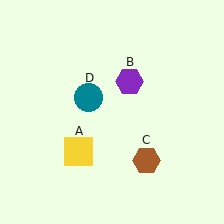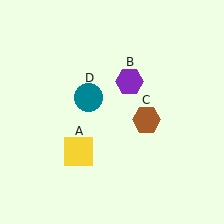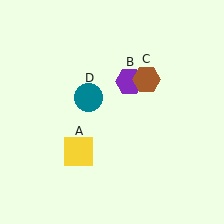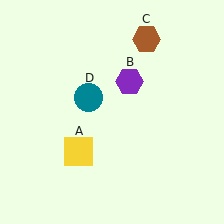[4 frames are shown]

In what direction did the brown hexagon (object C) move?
The brown hexagon (object C) moved up.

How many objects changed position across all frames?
1 object changed position: brown hexagon (object C).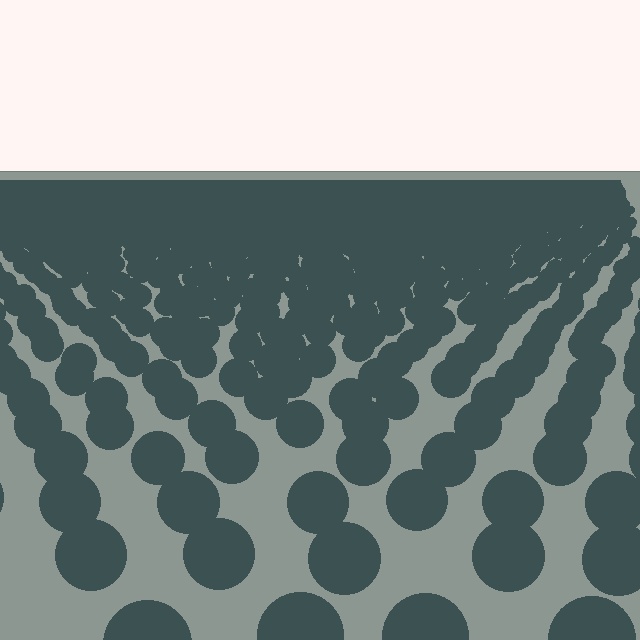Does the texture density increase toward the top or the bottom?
Density increases toward the top.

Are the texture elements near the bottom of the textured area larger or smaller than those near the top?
Larger. Near the bottom, elements are closer to the viewer and appear at a bigger on-screen size.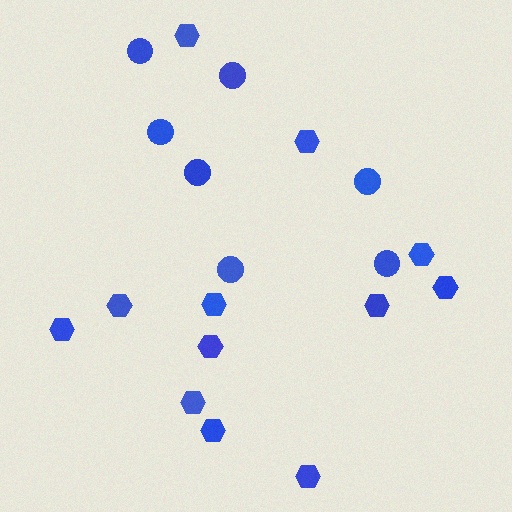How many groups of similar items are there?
There are 2 groups: one group of circles (7) and one group of hexagons (12).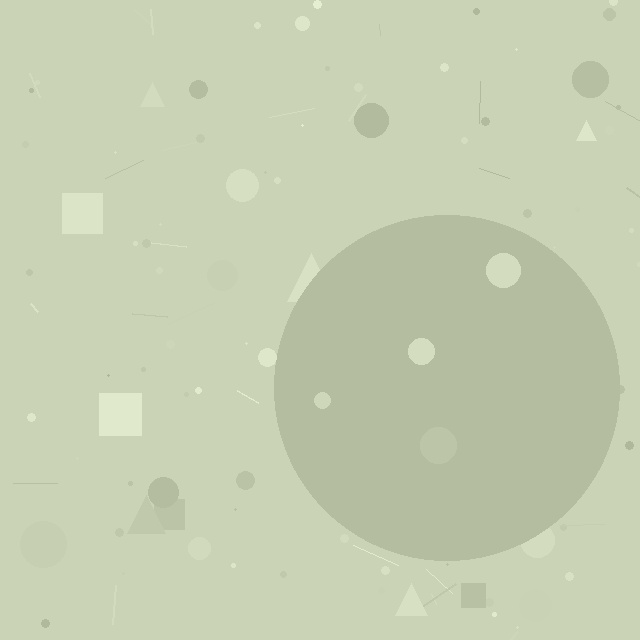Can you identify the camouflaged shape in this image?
The camouflaged shape is a circle.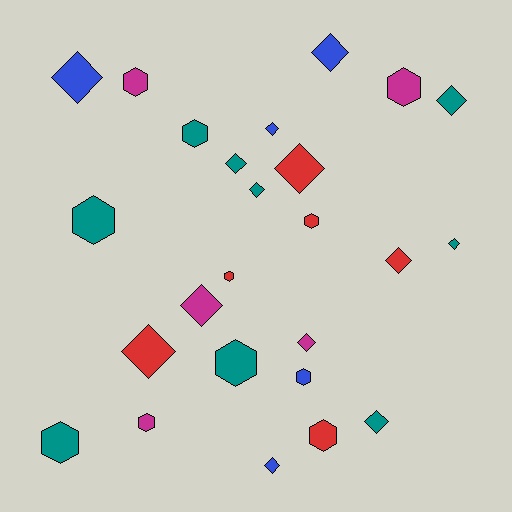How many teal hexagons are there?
There are 4 teal hexagons.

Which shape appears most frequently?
Diamond, with 14 objects.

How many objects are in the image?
There are 25 objects.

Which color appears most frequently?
Teal, with 9 objects.